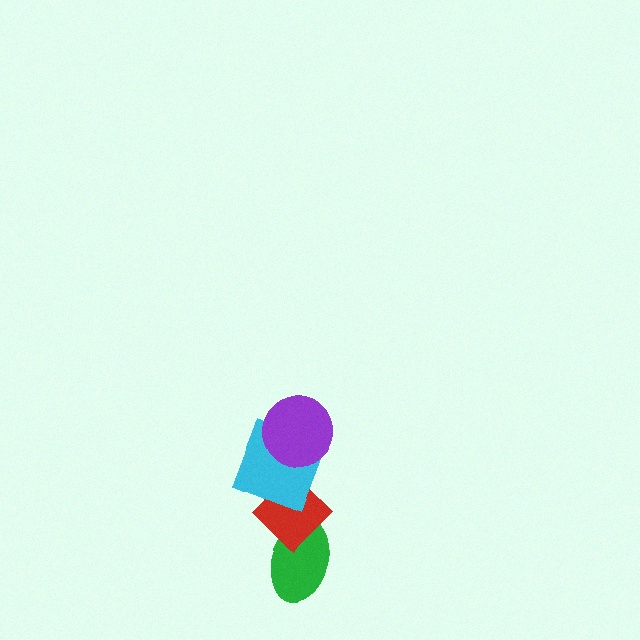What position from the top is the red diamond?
The red diamond is 3rd from the top.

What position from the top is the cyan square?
The cyan square is 2nd from the top.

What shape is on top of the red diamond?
The cyan square is on top of the red diamond.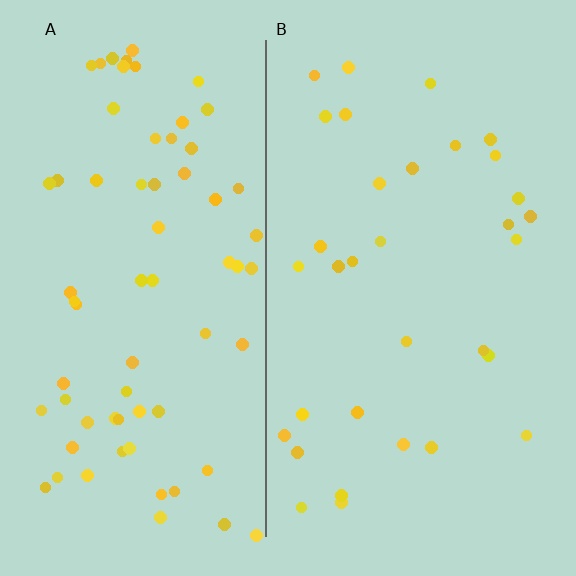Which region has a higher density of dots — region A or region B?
A (the left).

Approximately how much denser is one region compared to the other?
Approximately 2.1× — region A over region B.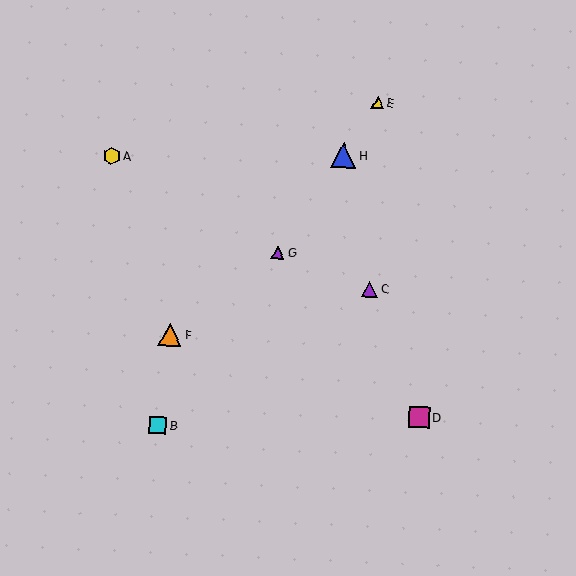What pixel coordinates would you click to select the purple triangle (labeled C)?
Click at (370, 289) to select the purple triangle C.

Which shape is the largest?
The blue triangle (labeled H) is the largest.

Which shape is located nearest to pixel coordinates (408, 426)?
The magenta square (labeled D) at (419, 417) is nearest to that location.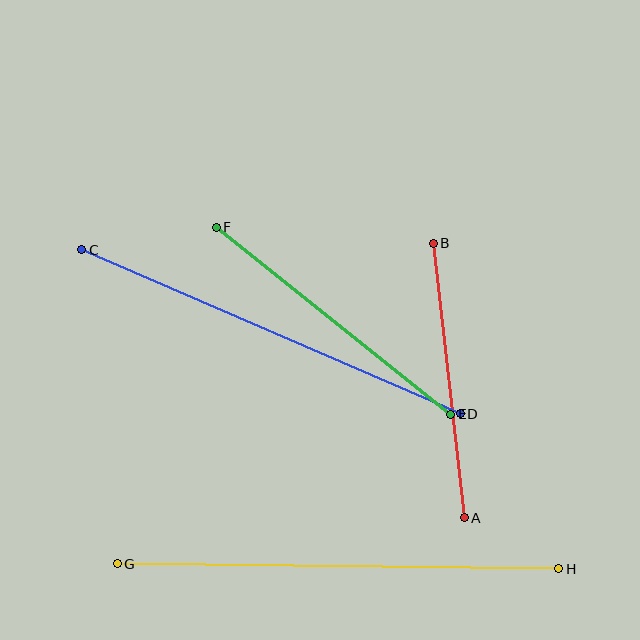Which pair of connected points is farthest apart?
Points G and H are farthest apart.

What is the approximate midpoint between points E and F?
The midpoint is at approximately (334, 321) pixels.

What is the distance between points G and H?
The distance is approximately 441 pixels.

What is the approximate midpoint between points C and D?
The midpoint is at approximately (271, 332) pixels.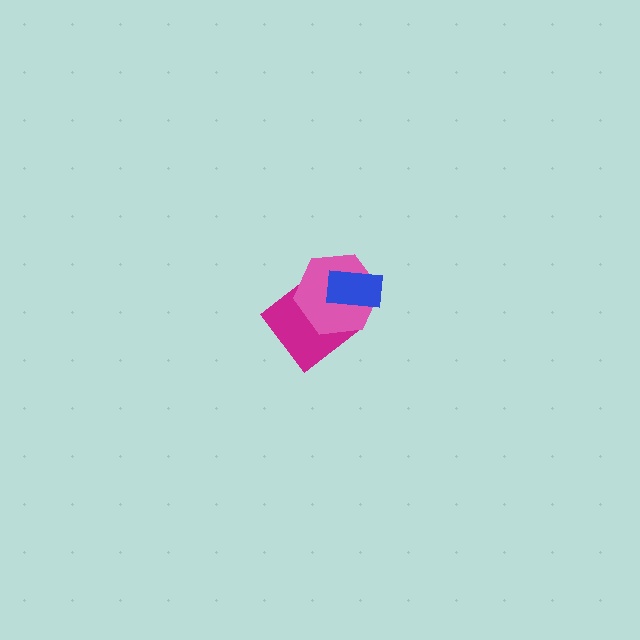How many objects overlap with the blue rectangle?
2 objects overlap with the blue rectangle.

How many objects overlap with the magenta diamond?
2 objects overlap with the magenta diamond.